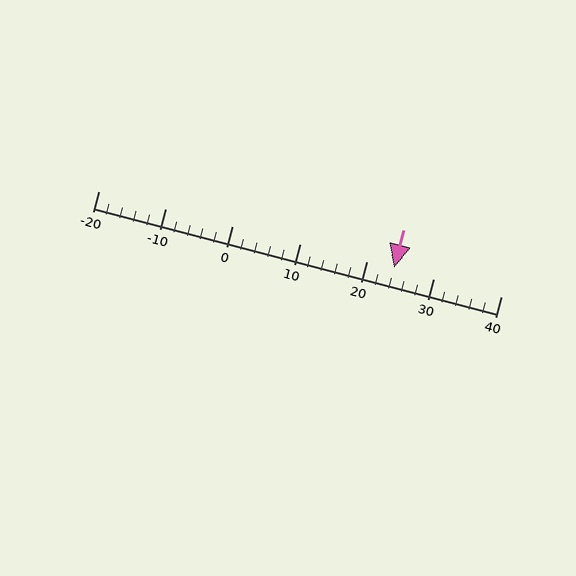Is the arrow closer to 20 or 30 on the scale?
The arrow is closer to 20.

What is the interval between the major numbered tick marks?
The major tick marks are spaced 10 units apart.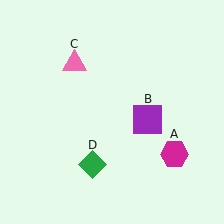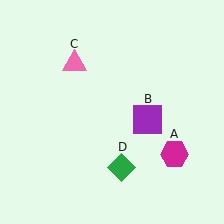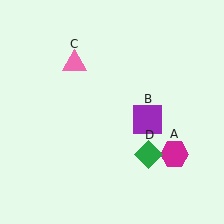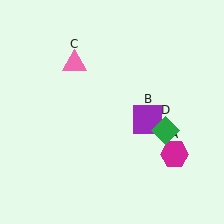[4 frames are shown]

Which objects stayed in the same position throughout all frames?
Magenta hexagon (object A) and purple square (object B) and pink triangle (object C) remained stationary.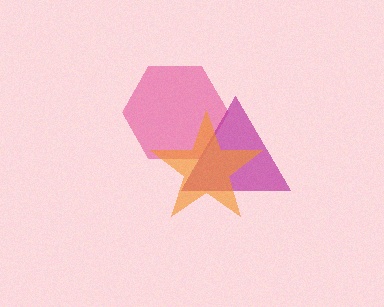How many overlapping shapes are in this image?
There are 3 overlapping shapes in the image.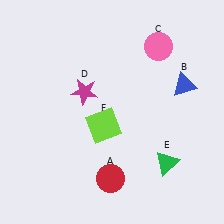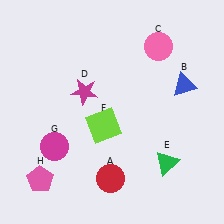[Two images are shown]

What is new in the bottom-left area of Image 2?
A magenta circle (G) was added in the bottom-left area of Image 2.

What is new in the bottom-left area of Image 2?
A pink pentagon (H) was added in the bottom-left area of Image 2.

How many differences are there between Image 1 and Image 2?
There are 2 differences between the two images.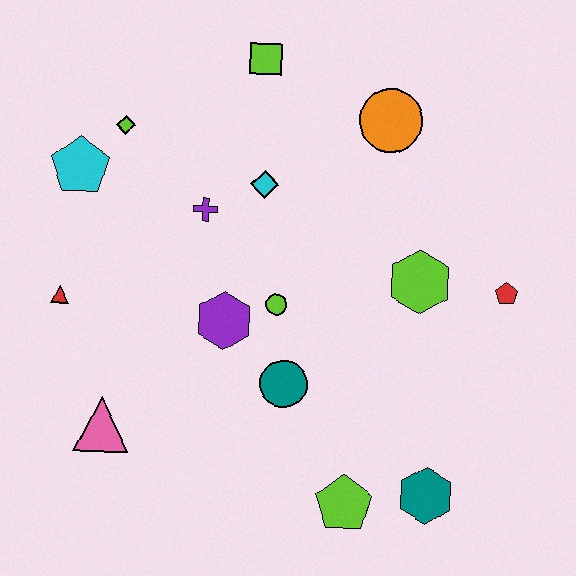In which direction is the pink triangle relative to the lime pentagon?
The pink triangle is to the left of the lime pentagon.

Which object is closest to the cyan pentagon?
The lime diamond is closest to the cyan pentagon.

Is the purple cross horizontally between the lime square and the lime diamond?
Yes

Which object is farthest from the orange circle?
The pink triangle is farthest from the orange circle.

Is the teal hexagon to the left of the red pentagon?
Yes